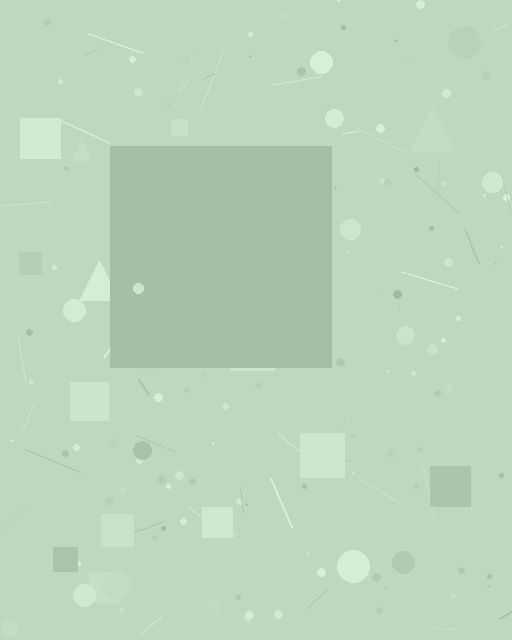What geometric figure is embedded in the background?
A square is embedded in the background.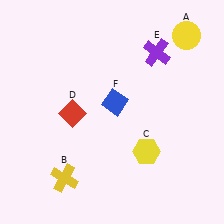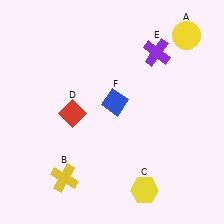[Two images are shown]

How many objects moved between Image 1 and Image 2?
1 object moved between the two images.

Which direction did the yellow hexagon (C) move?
The yellow hexagon (C) moved down.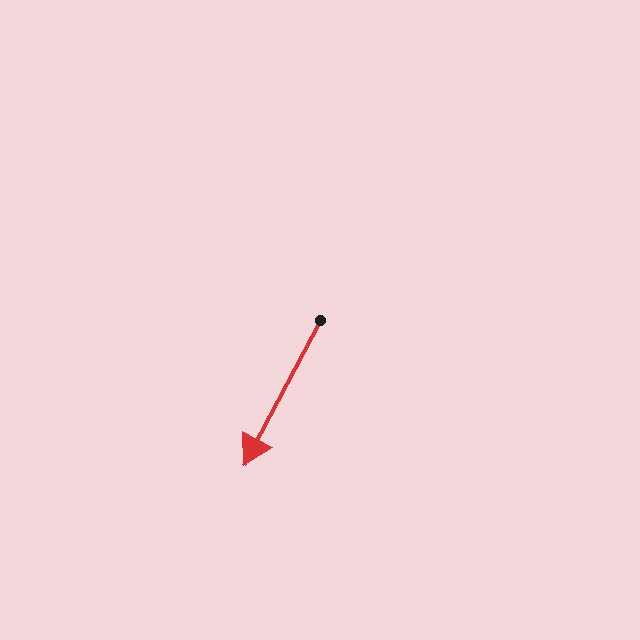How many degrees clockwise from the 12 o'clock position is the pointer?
Approximately 208 degrees.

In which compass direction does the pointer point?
Southwest.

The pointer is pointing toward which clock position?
Roughly 7 o'clock.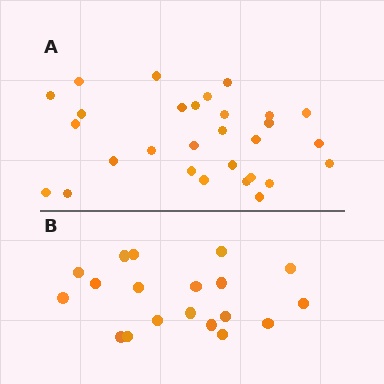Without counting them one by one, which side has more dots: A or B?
Region A (the top region) has more dots.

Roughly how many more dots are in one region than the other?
Region A has roughly 10 or so more dots than region B.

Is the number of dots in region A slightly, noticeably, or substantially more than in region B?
Region A has substantially more. The ratio is roughly 1.5 to 1.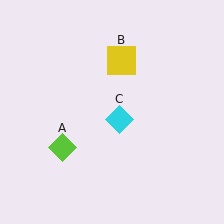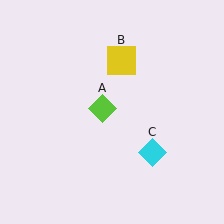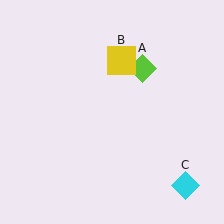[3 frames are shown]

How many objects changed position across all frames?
2 objects changed position: lime diamond (object A), cyan diamond (object C).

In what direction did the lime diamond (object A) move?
The lime diamond (object A) moved up and to the right.